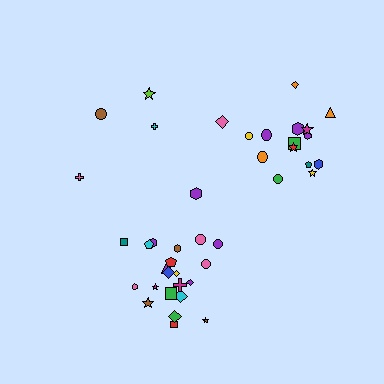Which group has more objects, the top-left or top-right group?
The top-right group.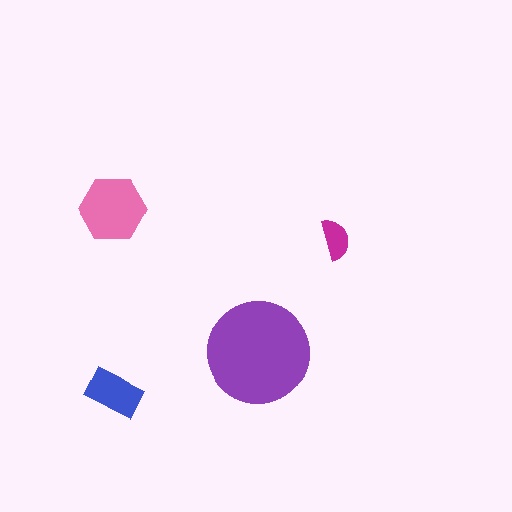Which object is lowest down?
The blue rectangle is bottommost.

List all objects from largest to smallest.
The purple circle, the pink hexagon, the blue rectangle, the magenta semicircle.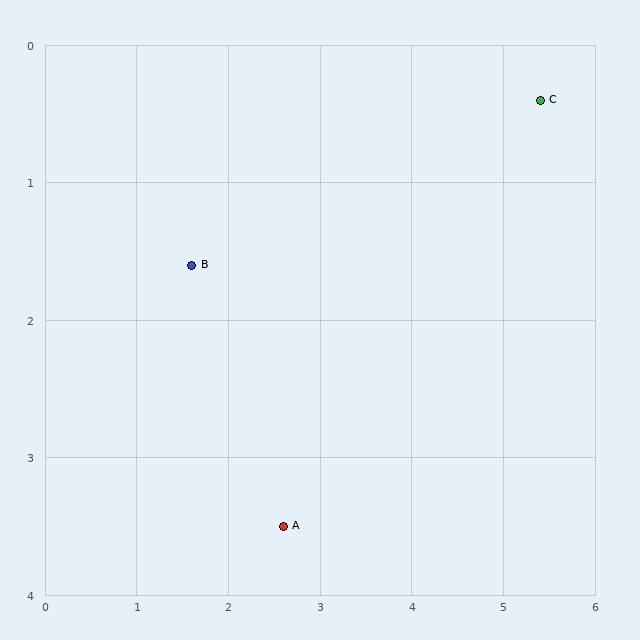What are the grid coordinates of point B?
Point B is at approximately (1.6, 1.6).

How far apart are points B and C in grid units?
Points B and C are about 4.0 grid units apart.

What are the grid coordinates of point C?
Point C is at approximately (5.4, 0.4).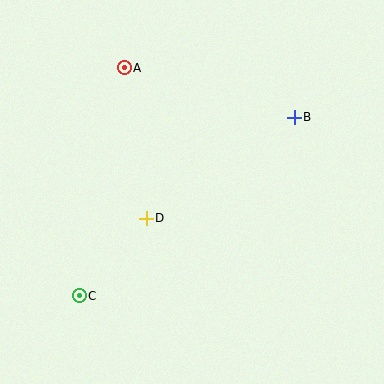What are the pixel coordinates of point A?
Point A is at (124, 68).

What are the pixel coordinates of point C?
Point C is at (79, 296).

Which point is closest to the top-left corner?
Point A is closest to the top-left corner.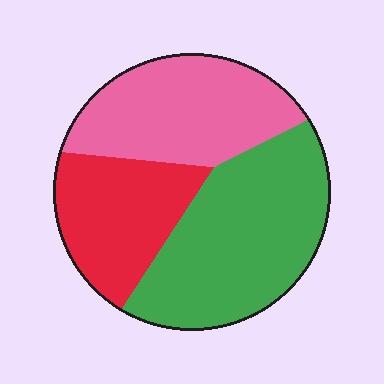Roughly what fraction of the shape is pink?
Pink takes up about one third (1/3) of the shape.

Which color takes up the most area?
Green, at roughly 45%.